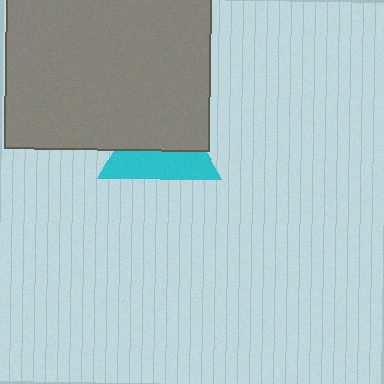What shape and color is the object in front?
The object in front is a gray square.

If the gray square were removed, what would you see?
You would see the complete cyan triangle.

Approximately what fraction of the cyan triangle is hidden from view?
Roughly 55% of the cyan triangle is hidden behind the gray square.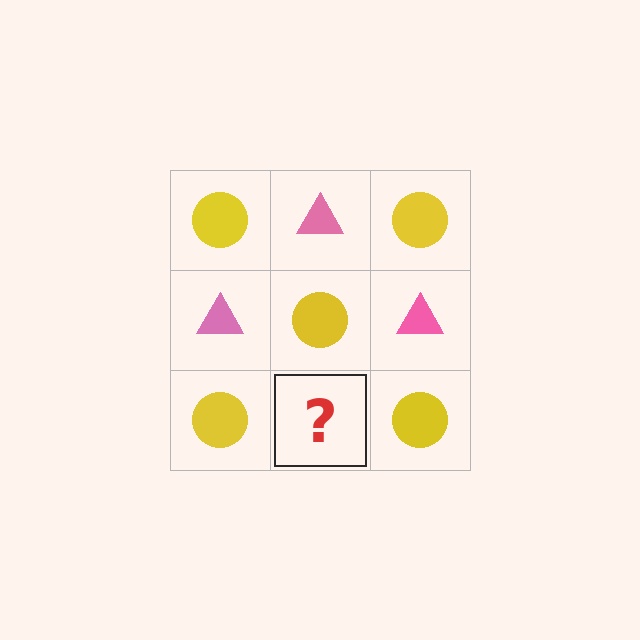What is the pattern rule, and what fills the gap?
The rule is that it alternates yellow circle and pink triangle in a checkerboard pattern. The gap should be filled with a pink triangle.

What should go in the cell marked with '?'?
The missing cell should contain a pink triangle.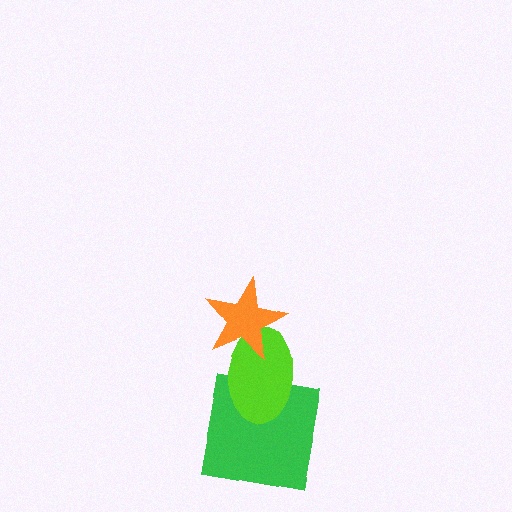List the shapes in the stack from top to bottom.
From top to bottom: the orange star, the lime ellipse, the green square.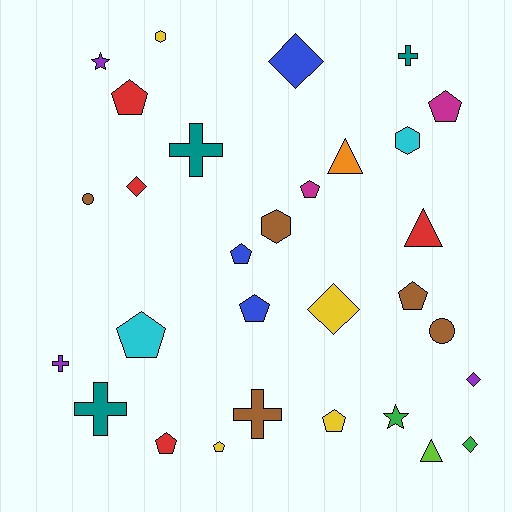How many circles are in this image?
There are 2 circles.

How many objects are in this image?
There are 30 objects.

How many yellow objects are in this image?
There are 4 yellow objects.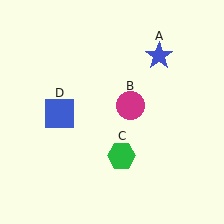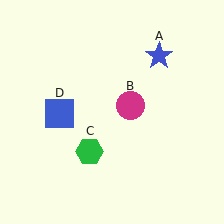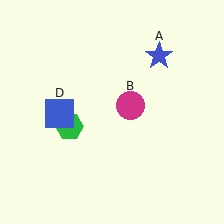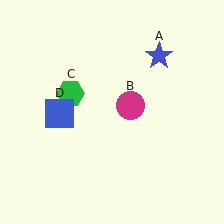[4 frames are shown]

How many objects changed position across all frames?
1 object changed position: green hexagon (object C).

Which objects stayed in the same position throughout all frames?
Blue star (object A) and magenta circle (object B) and blue square (object D) remained stationary.